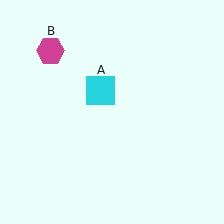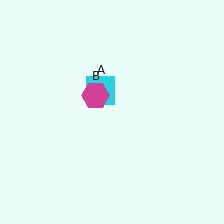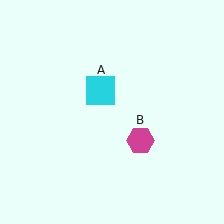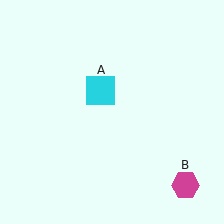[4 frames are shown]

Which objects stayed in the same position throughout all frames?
Cyan square (object A) remained stationary.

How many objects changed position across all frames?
1 object changed position: magenta hexagon (object B).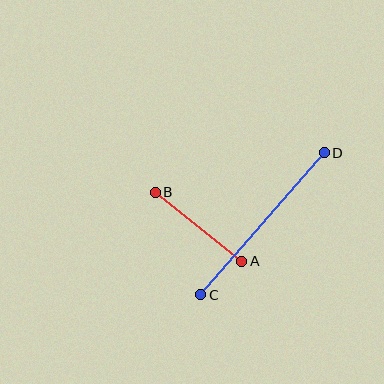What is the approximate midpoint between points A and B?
The midpoint is at approximately (199, 227) pixels.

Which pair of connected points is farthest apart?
Points C and D are farthest apart.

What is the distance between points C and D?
The distance is approximately 188 pixels.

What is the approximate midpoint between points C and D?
The midpoint is at approximately (263, 224) pixels.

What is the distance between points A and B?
The distance is approximately 110 pixels.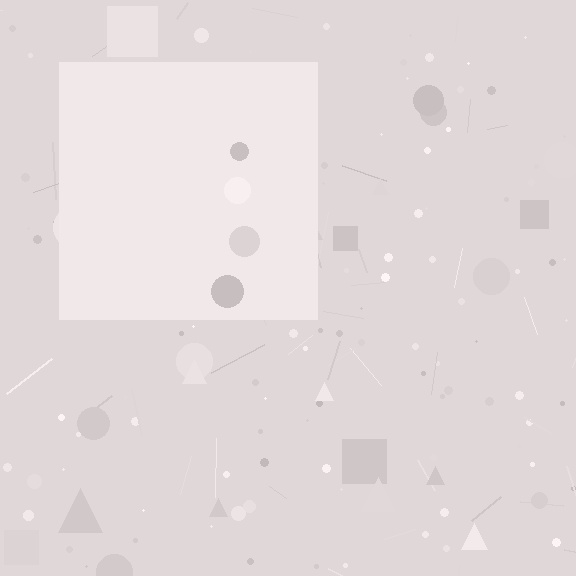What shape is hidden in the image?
A square is hidden in the image.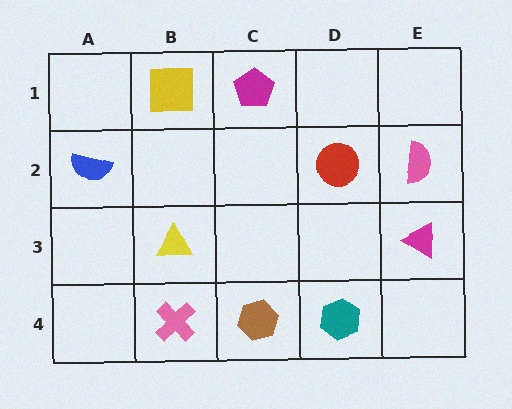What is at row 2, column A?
A blue semicircle.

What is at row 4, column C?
A brown hexagon.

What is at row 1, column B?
A yellow square.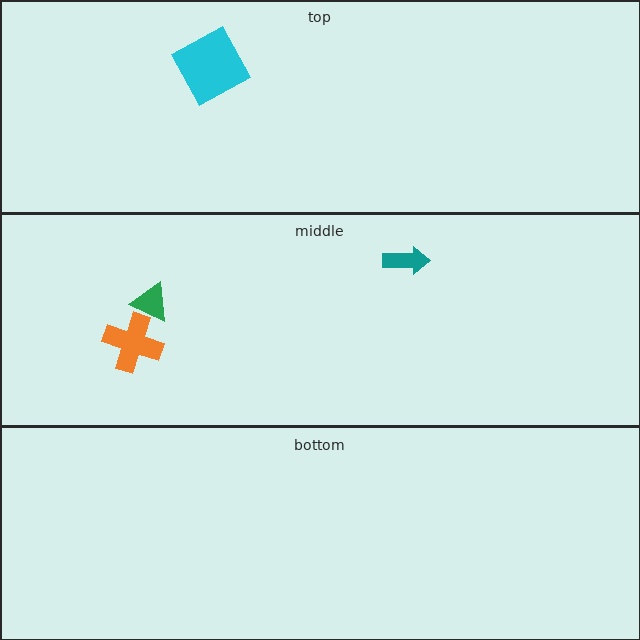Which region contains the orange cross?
The middle region.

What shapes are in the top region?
The cyan square.